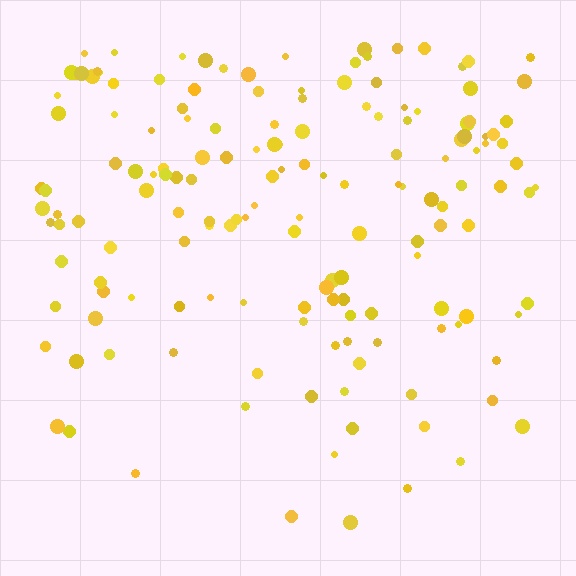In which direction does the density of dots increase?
From bottom to top, with the top side densest.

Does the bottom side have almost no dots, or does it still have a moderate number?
Still a moderate number, just noticeably fewer than the top.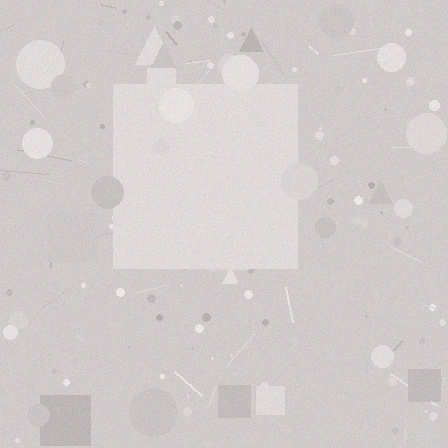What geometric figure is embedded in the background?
A square is embedded in the background.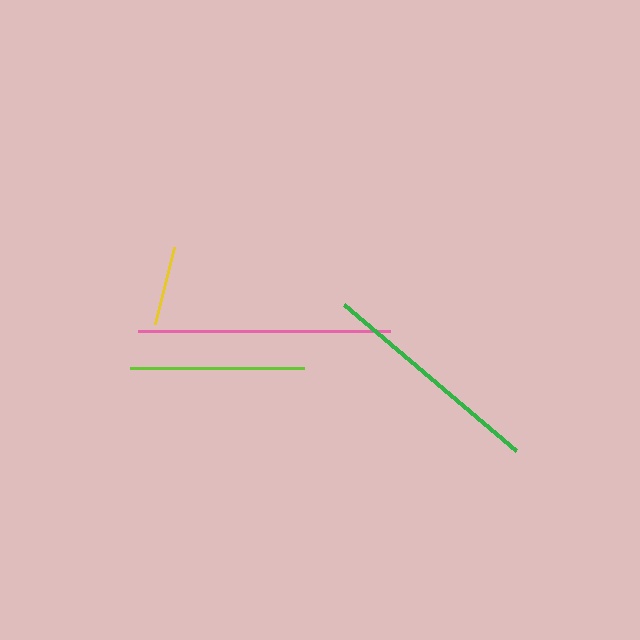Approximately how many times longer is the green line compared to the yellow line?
The green line is approximately 2.8 times the length of the yellow line.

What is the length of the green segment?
The green segment is approximately 225 pixels long.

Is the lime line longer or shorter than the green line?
The green line is longer than the lime line.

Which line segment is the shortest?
The yellow line is the shortest at approximately 79 pixels.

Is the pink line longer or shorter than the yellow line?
The pink line is longer than the yellow line.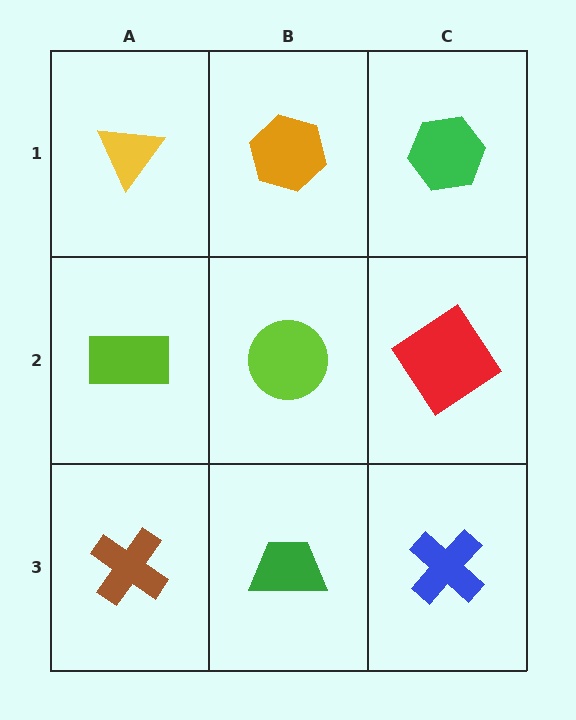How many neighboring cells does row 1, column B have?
3.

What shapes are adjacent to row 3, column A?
A lime rectangle (row 2, column A), a green trapezoid (row 3, column B).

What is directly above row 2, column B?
An orange hexagon.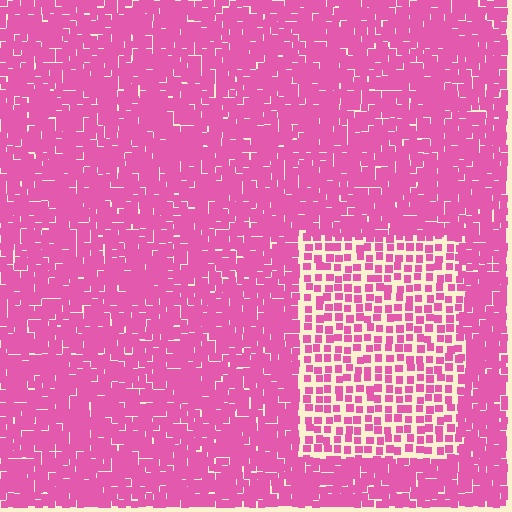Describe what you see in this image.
The image contains small pink elements arranged at two different densities. A rectangle-shaped region is visible where the elements are less densely packed than the surrounding area.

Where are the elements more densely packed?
The elements are more densely packed outside the rectangle boundary.